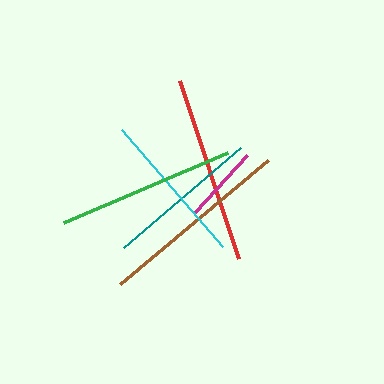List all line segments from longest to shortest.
From longest to shortest: brown, red, green, cyan, teal, magenta.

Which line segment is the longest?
The brown line is the longest at approximately 193 pixels.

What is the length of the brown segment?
The brown segment is approximately 193 pixels long.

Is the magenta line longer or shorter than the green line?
The green line is longer than the magenta line.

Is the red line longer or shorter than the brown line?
The brown line is longer than the red line.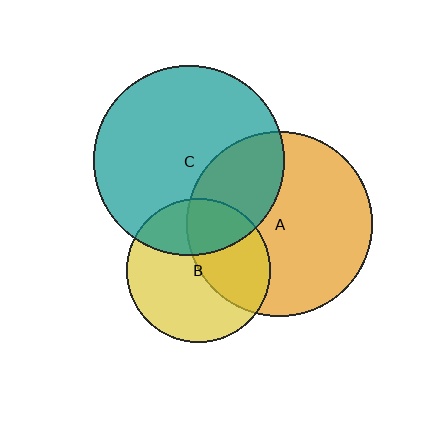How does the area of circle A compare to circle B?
Approximately 1.7 times.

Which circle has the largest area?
Circle C (teal).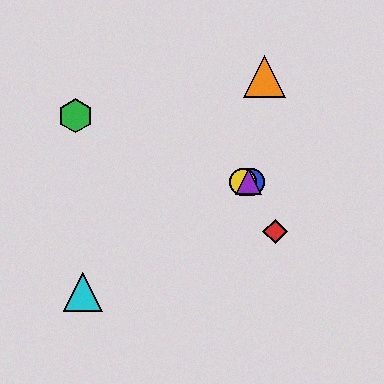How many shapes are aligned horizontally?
3 shapes (the blue circle, the yellow circle, the purple triangle) are aligned horizontally.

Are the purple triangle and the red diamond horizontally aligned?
No, the purple triangle is at y≈182 and the red diamond is at y≈232.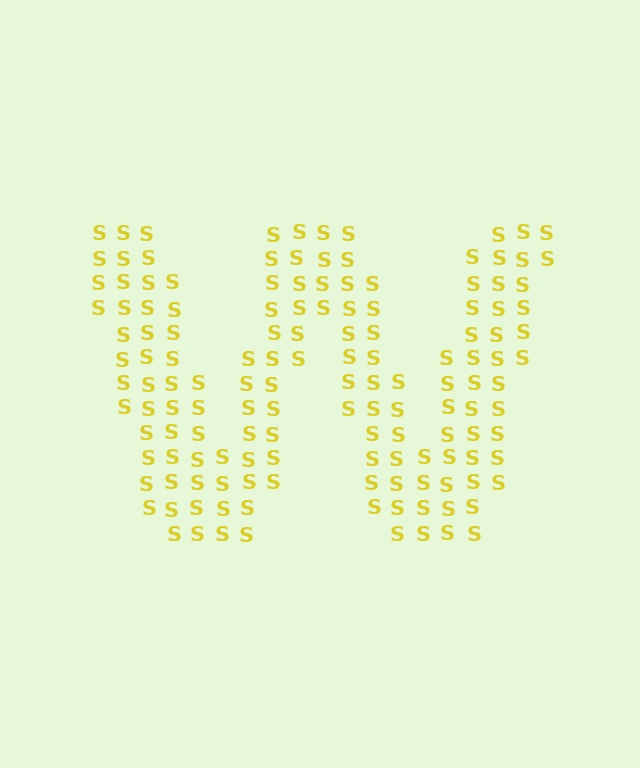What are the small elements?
The small elements are letter S's.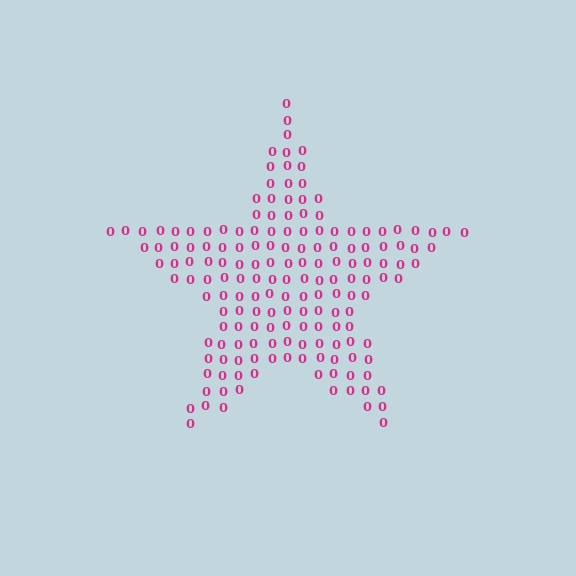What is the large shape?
The large shape is a star.